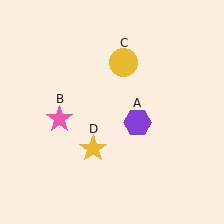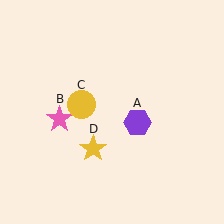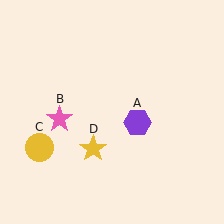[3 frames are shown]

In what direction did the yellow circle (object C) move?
The yellow circle (object C) moved down and to the left.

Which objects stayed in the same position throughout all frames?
Purple hexagon (object A) and pink star (object B) and yellow star (object D) remained stationary.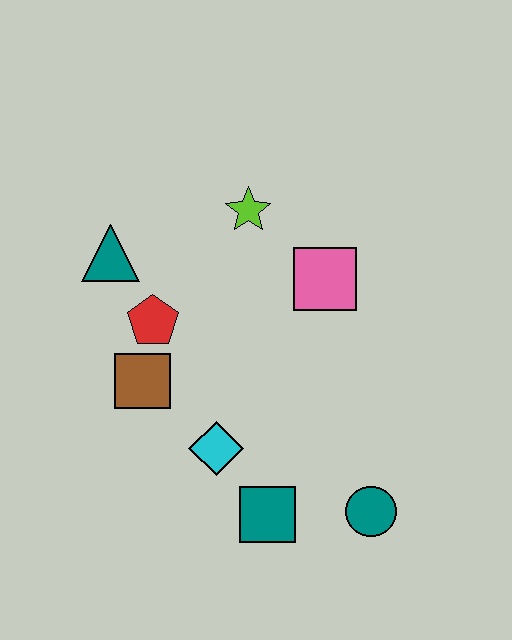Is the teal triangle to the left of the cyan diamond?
Yes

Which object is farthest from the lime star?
The teal circle is farthest from the lime star.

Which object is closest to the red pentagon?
The brown square is closest to the red pentagon.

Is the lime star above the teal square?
Yes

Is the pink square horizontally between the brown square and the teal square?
No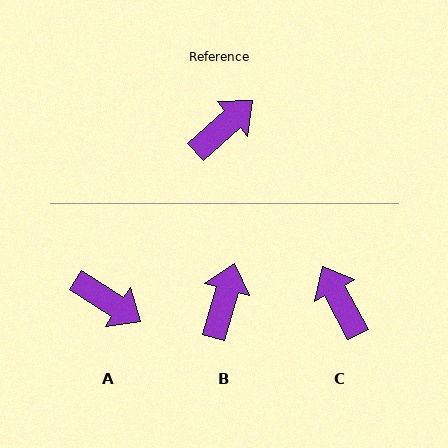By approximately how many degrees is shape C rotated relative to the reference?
Approximately 76 degrees counter-clockwise.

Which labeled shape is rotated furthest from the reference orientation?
C, about 76 degrees away.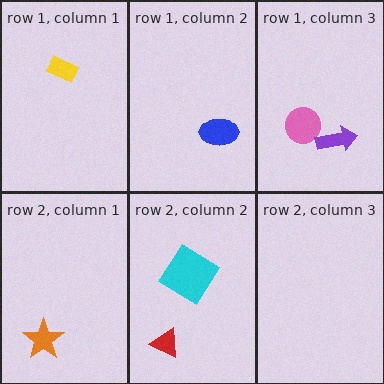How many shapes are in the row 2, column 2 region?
2.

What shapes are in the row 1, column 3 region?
The pink circle, the purple arrow.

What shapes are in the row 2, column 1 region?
The orange star.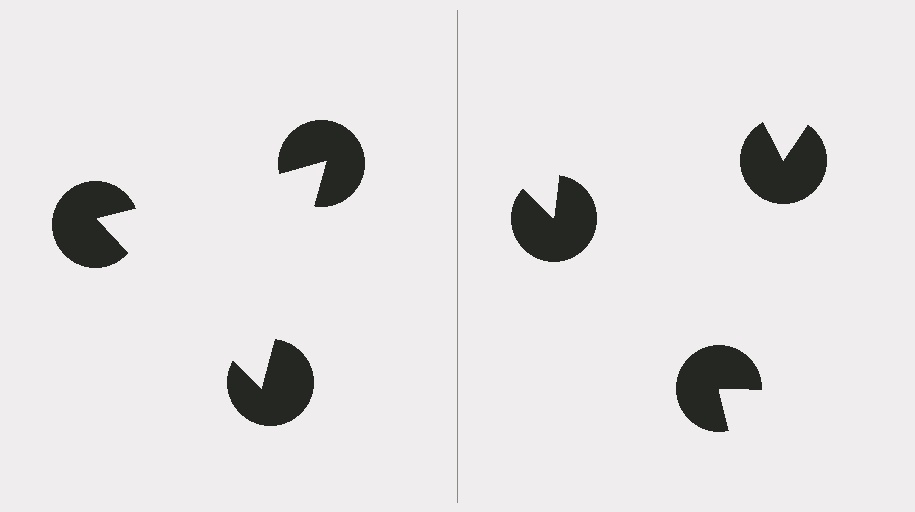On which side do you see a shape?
An illusory triangle appears on the left side. On the right side the wedge cuts are rotated, so no coherent shape forms.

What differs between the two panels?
The pac-man discs are positioned identically on both sides; only the wedge orientations differ. On the left they align to a triangle; on the right they are misaligned.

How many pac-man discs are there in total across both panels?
6 — 3 on each side.